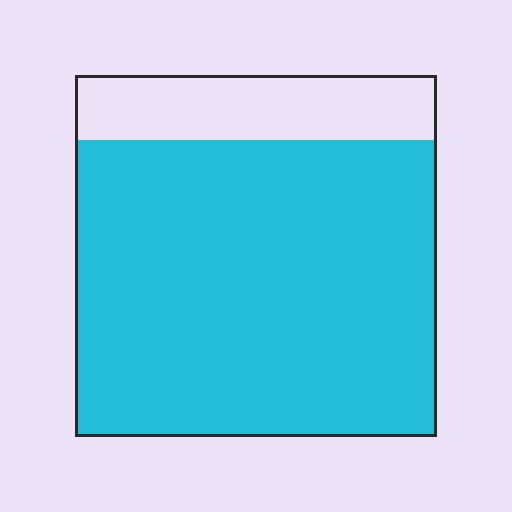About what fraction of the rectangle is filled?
About five sixths (5/6).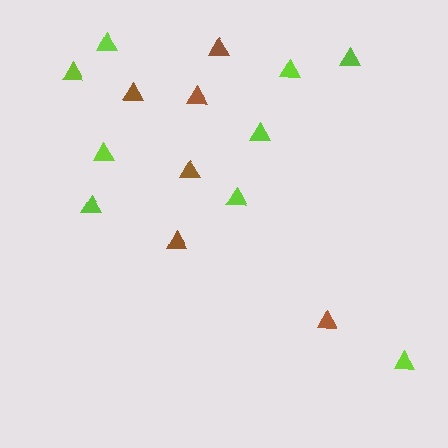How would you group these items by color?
There are 2 groups: one group of lime triangles (9) and one group of brown triangles (6).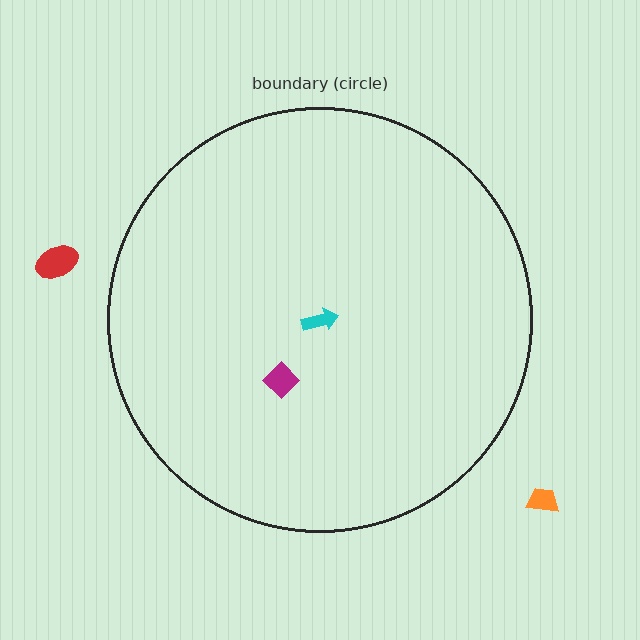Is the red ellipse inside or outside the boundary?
Outside.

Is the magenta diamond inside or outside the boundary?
Inside.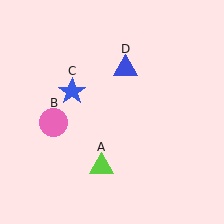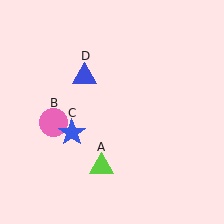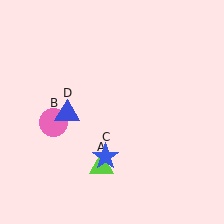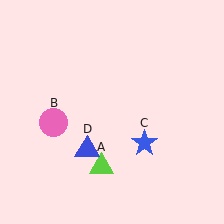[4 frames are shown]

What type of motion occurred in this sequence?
The blue star (object C), blue triangle (object D) rotated counterclockwise around the center of the scene.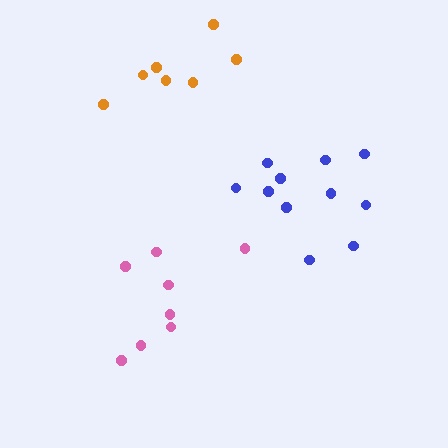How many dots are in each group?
Group 1: 8 dots, Group 2: 11 dots, Group 3: 7 dots (26 total).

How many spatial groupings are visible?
There are 3 spatial groupings.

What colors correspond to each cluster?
The clusters are colored: pink, blue, orange.